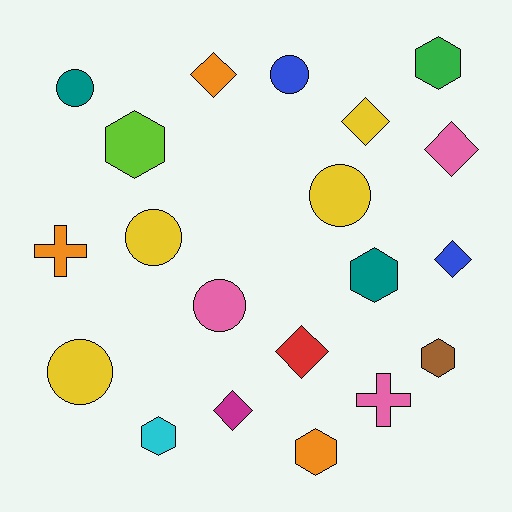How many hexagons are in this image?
There are 6 hexagons.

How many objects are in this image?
There are 20 objects.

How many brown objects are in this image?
There is 1 brown object.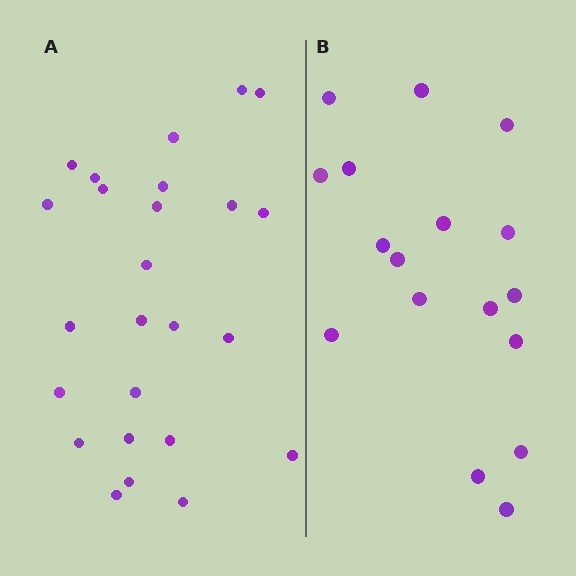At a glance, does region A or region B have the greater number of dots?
Region A (the left region) has more dots.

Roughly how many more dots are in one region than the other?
Region A has roughly 8 or so more dots than region B.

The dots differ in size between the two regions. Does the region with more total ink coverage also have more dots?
No. Region B has more total ink coverage because its dots are larger, but region A actually contains more individual dots. Total area can be misleading — the number of items is what matters here.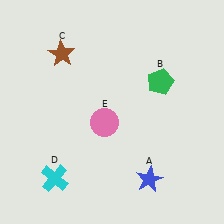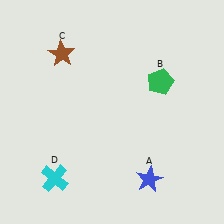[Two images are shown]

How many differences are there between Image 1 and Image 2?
There is 1 difference between the two images.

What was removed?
The pink circle (E) was removed in Image 2.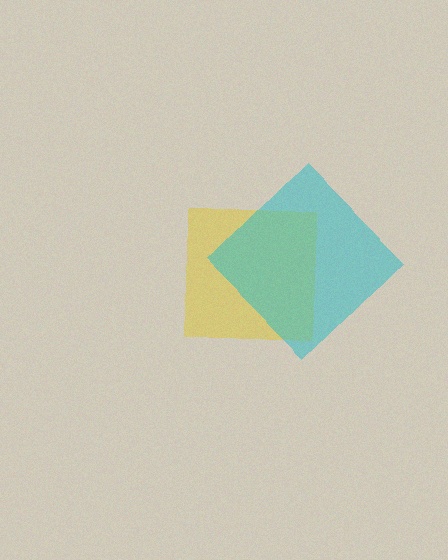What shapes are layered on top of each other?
The layered shapes are: a yellow square, a cyan diamond.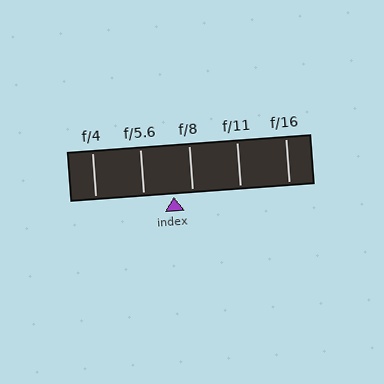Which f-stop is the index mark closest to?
The index mark is closest to f/8.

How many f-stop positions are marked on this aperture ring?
There are 5 f-stop positions marked.